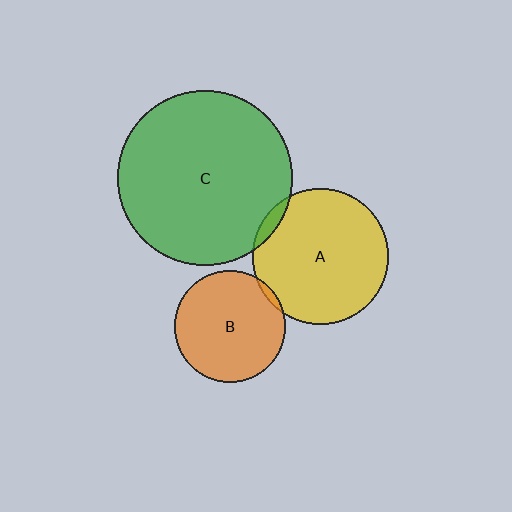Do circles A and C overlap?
Yes.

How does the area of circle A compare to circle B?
Approximately 1.5 times.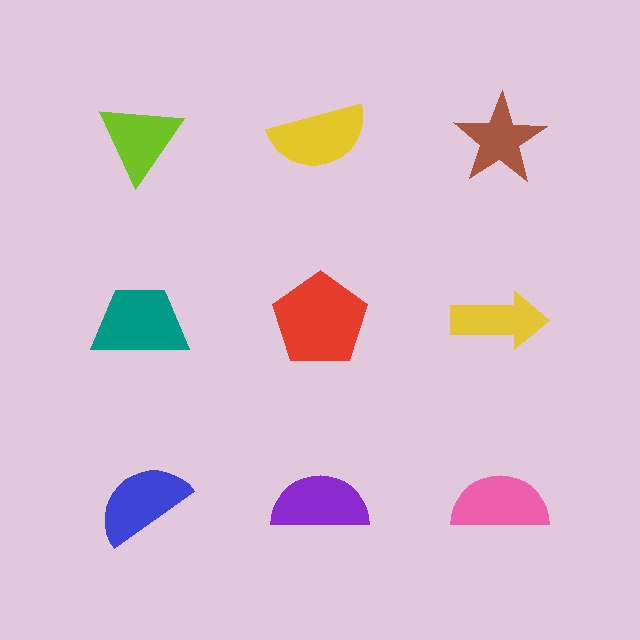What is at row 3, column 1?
A blue semicircle.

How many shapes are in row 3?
3 shapes.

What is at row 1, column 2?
A yellow semicircle.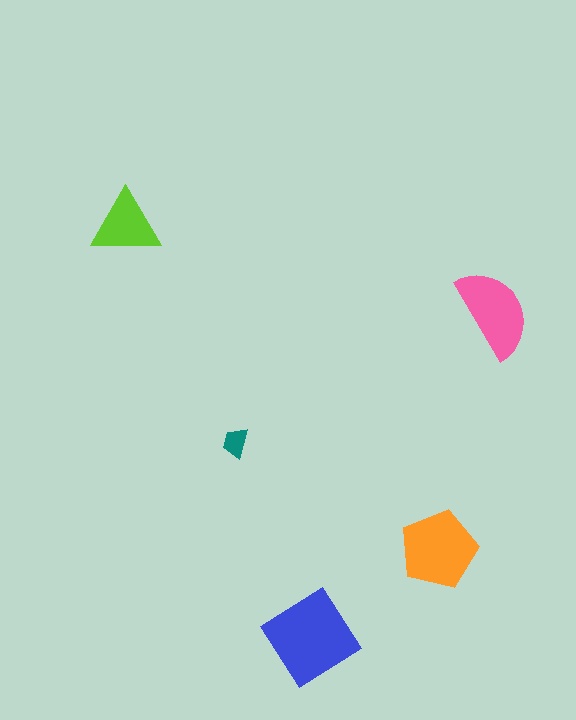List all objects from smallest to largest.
The teal trapezoid, the lime triangle, the pink semicircle, the orange pentagon, the blue diamond.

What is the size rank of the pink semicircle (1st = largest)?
3rd.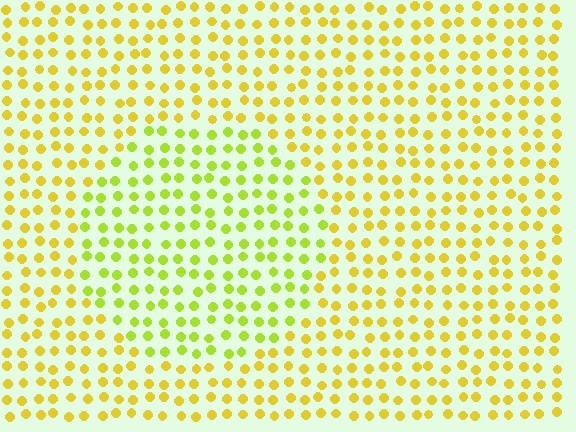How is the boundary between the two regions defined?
The boundary is defined purely by a slight shift in hue (about 28 degrees). Spacing, size, and orientation are identical on both sides.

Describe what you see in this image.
The image is filled with small yellow elements in a uniform arrangement. A circle-shaped region is visible where the elements are tinted to a slightly different hue, forming a subtle color boundary.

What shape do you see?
I see a circle.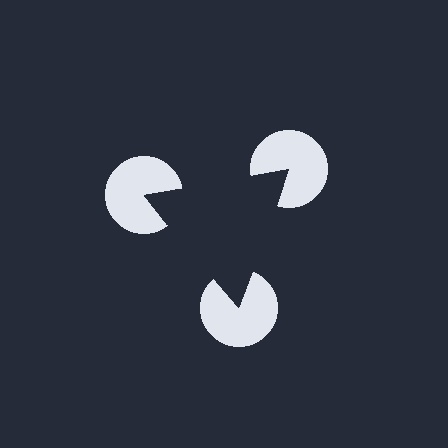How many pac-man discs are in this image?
There are 3 — one at each vertex of the illusory triangle.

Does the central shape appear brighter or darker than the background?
It typically appears slightly darker than the background, even though no actual brightness change is drawn.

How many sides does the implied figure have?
3 sides.